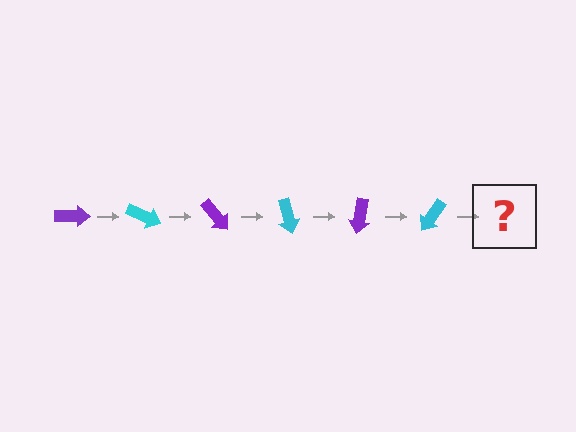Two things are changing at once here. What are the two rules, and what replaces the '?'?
The two rules are that it rotates 25 degrees each step and the color cycles through purple and cyan. The '?' should be a purple arrow, rotated 150 degrees from the start.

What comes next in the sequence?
The next element should be a purple arrow, rotated 150 degrees from the start.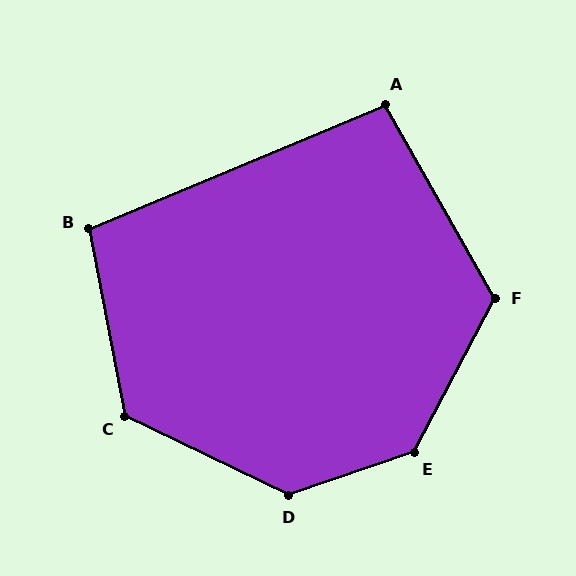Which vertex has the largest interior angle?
E, at approximately 136 degrees.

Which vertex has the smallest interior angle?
A, at approximately 97 degrees.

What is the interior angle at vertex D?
Approximately 135 degrees (obtuse).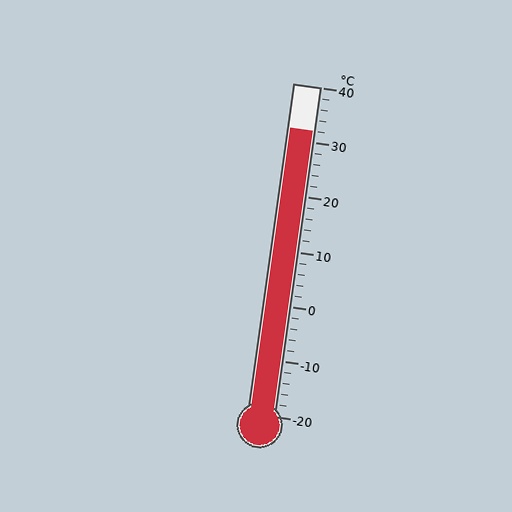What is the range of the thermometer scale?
The thermometer scale ranges from -20°C to 40°C.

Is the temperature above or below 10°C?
The temperature is above 10°C.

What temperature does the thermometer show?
The thermometer shows approximately 32°C.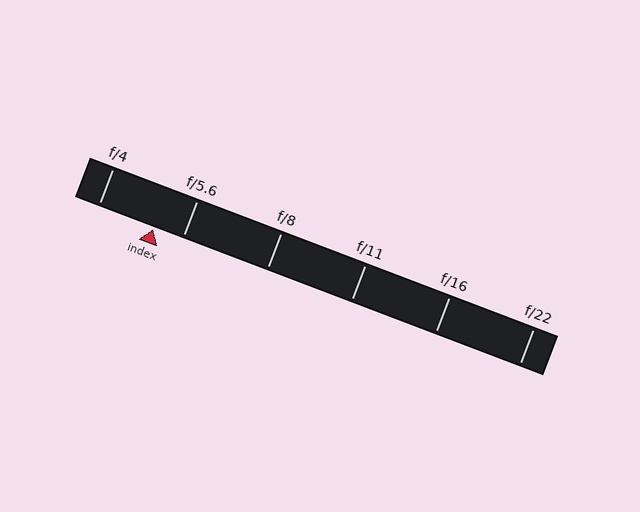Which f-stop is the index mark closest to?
The index mark is closest to f/5.6.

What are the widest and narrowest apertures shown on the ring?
The widest aperture shown is f/4 and the narrowest is f/22.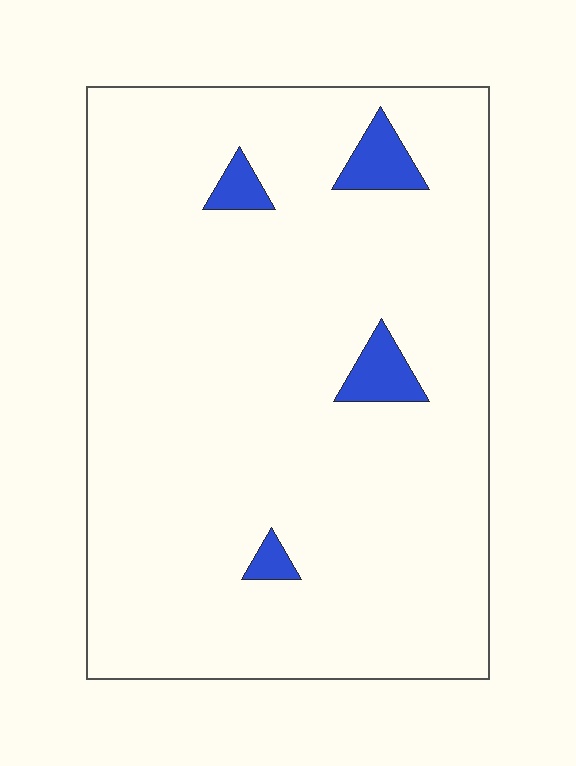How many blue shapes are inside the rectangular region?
4.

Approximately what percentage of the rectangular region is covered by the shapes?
Approximately 5%.